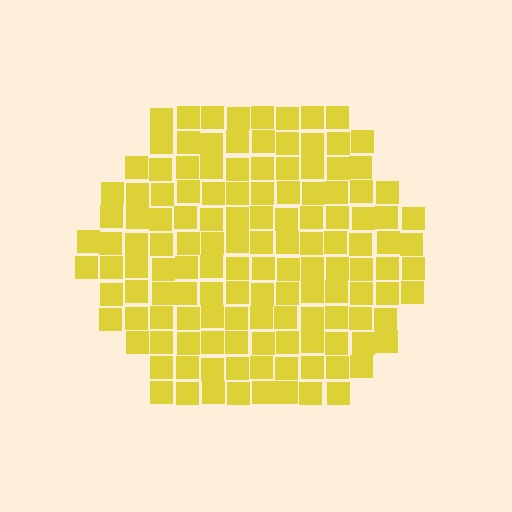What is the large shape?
The large shape is a hexagon.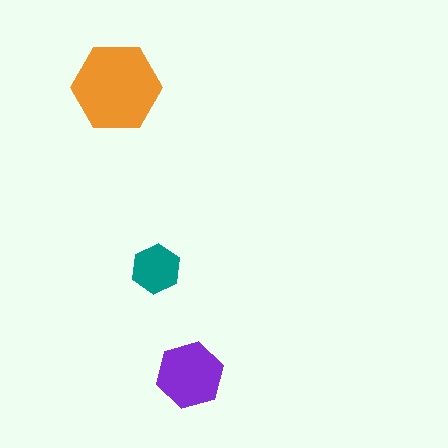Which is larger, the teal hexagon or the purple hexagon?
The purple one.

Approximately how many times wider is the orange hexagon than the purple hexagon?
About 1.5 times wider.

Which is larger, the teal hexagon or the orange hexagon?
The orange one.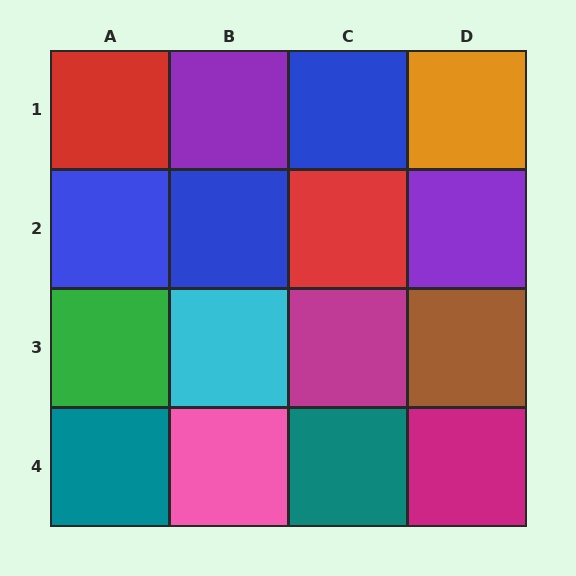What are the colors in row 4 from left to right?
Teal, pink, teal, magenta.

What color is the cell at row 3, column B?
Cyan.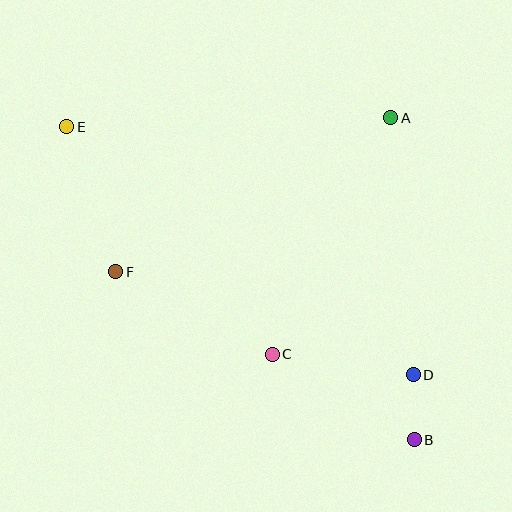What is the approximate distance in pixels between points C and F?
The distance between C and F is approximately 177 pixels.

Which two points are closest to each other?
Points B and D are closest to each other.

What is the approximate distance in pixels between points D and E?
The distance between D and E is approximately 426 pixels.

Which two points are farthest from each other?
Points B and E are farthest from each other.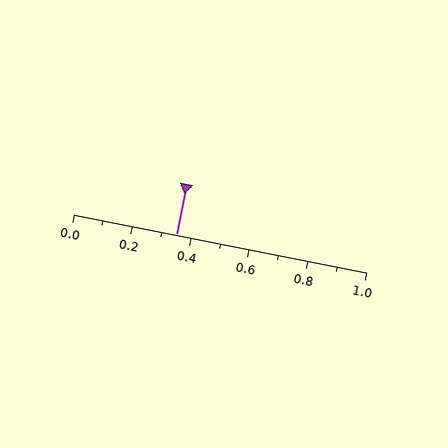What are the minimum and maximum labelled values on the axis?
The axis runs from 0.0 to 1.0.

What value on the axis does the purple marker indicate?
The marker indicates approximately 0.35.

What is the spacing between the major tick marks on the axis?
The major ticks are spaced 0.2 apart.